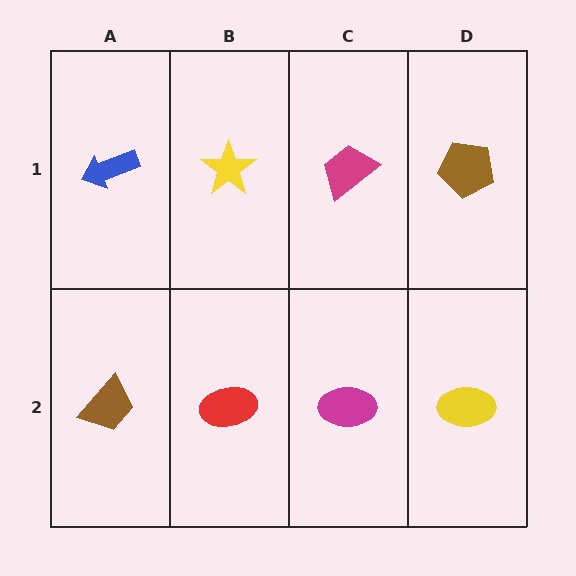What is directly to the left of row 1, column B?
A blue arrow.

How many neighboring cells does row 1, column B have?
3.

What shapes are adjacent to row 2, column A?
A blue arrow (row 1, column A), a red ellipse (row 2, column B).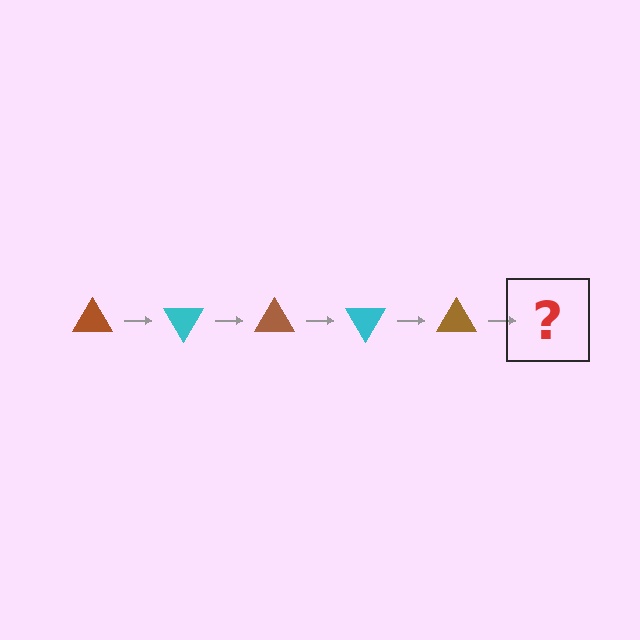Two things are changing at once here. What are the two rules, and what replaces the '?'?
The two rules are that it rotates 60 degrees each step and the color cycles through brown and cyan. The '?' should be a cyan triangle, rotated 300 degrees from the start.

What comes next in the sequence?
The next element should be a cyan triangle, rotated 300 degrees from the start.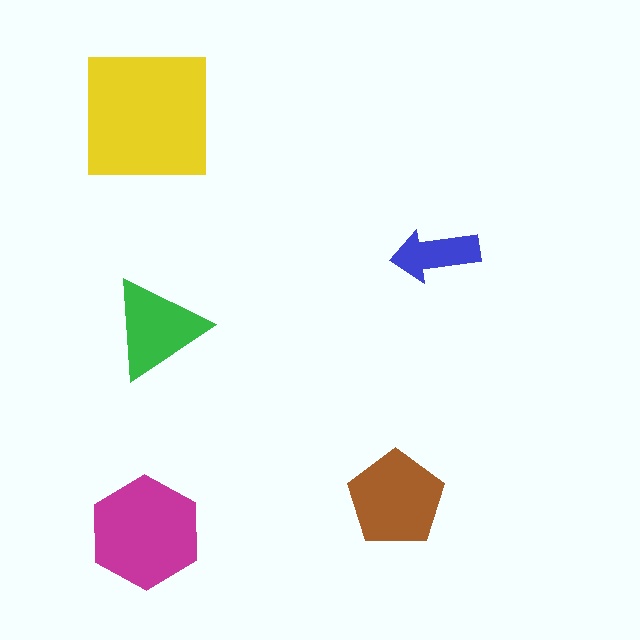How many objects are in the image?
There are 5 objects in the image.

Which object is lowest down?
The magenta hexagon is bottommost.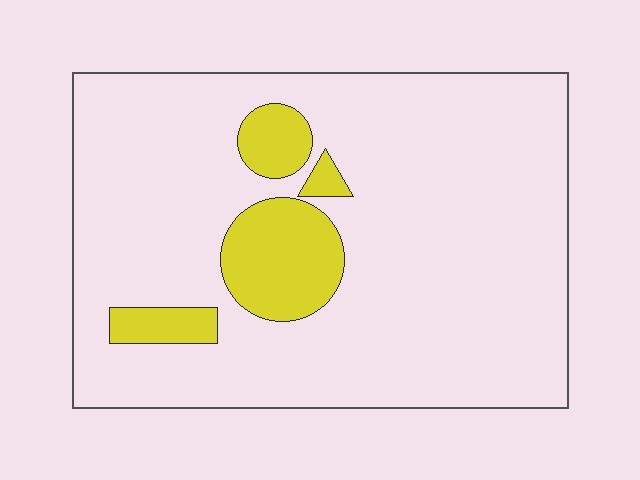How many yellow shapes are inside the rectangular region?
4.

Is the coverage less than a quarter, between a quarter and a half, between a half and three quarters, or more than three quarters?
Less than a quarter.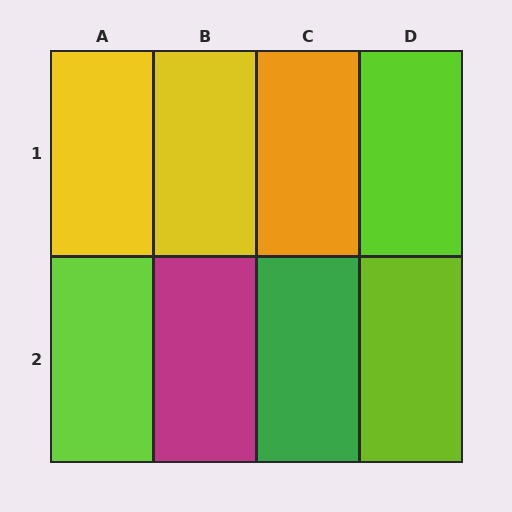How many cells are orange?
1 cell is orange.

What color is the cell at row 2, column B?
Magenta.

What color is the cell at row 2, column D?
Lime.